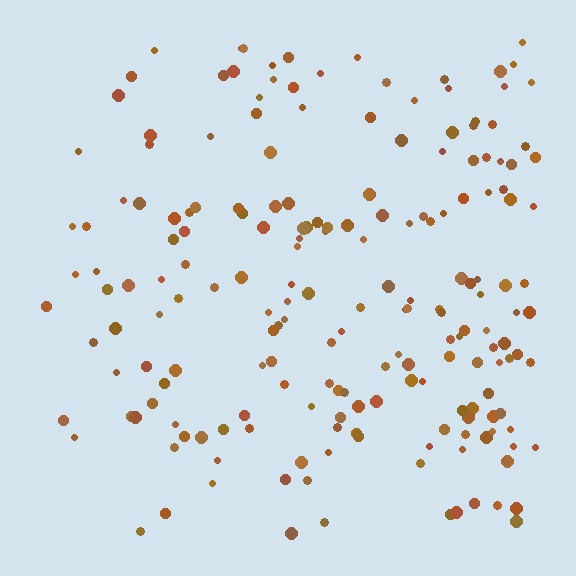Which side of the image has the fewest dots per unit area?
The left.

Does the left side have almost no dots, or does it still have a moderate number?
Still a moderate number, just noticeably fewer than the right.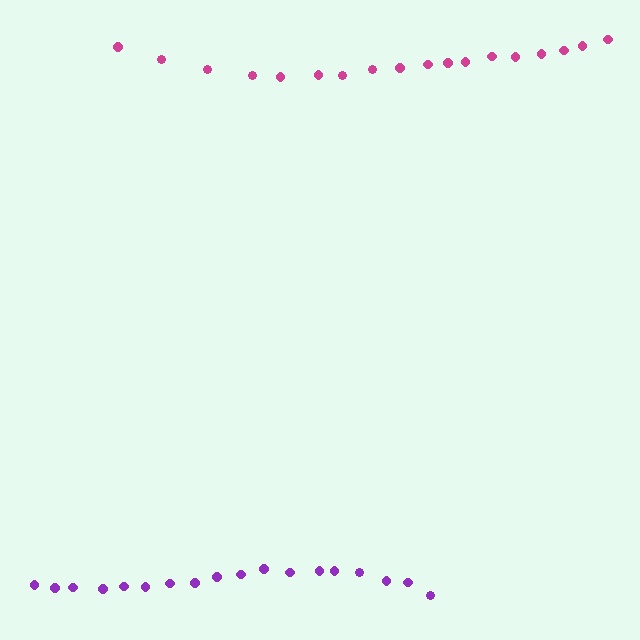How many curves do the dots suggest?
There are 2 distinct paths.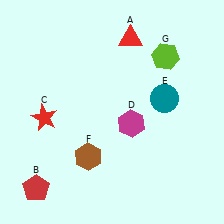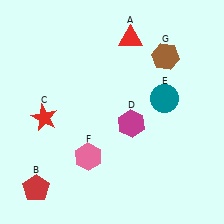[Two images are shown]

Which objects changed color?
F changed from brown to pink. G changed from lime to brown.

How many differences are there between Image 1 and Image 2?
There are 2 differences between the two images.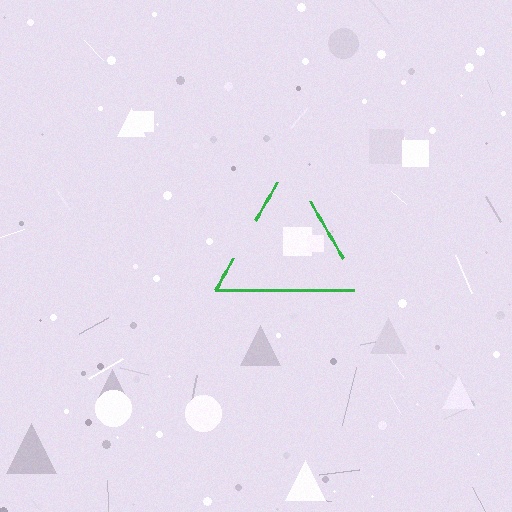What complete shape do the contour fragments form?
The contour fragments form a triangle.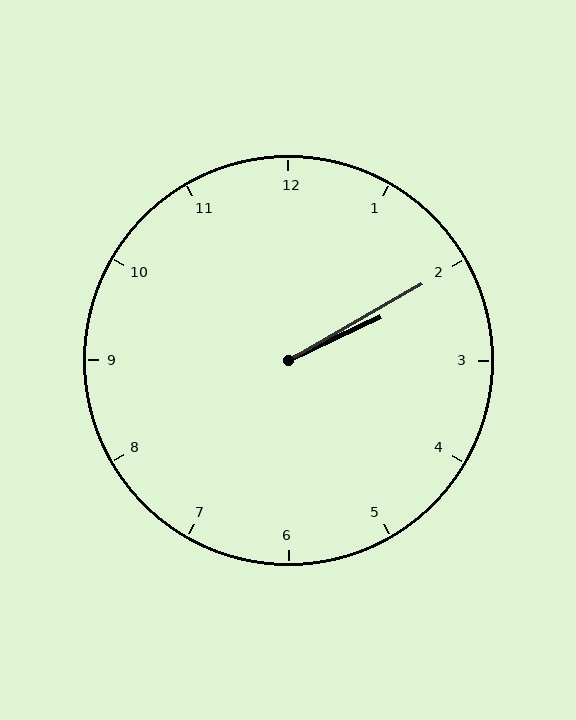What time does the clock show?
2:10.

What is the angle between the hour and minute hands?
Approximately 5 degrees.